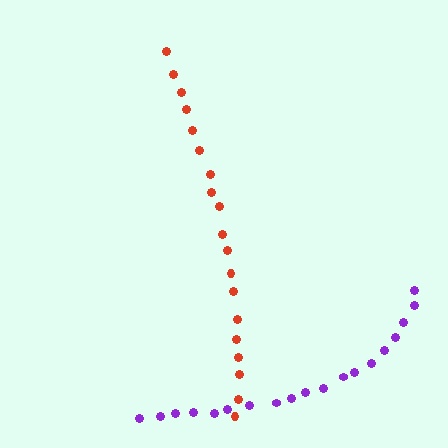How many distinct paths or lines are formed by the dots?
There are 2 distinct paths.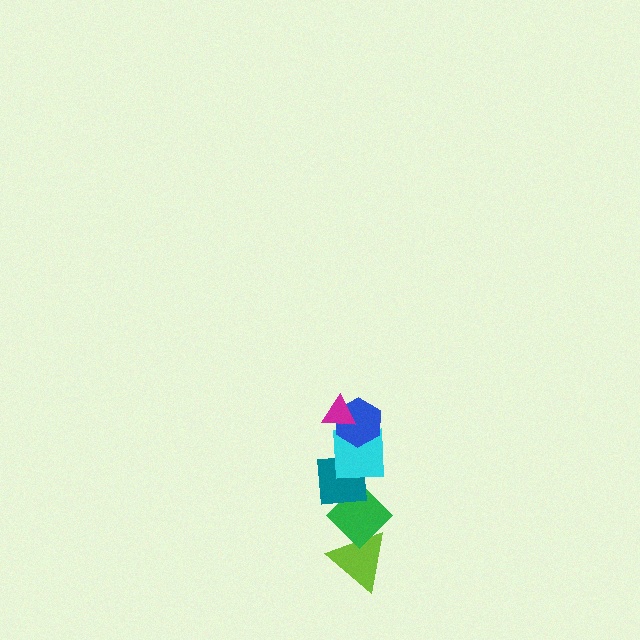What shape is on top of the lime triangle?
The green diamond is on top of the lime triangle.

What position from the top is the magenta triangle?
The magenta triangle is 1st from the top.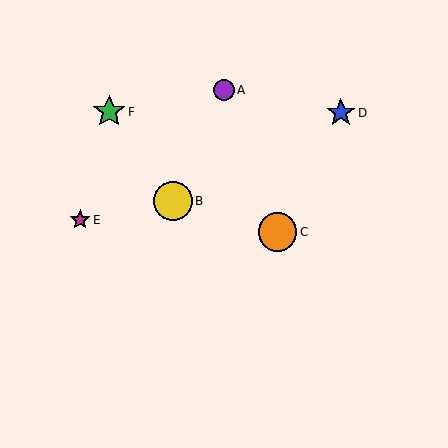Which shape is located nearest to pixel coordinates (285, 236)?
The orange circle (labeled C) at (277, 232) is nearest to that location.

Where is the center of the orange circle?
The center of the orange circle is at (277, 232).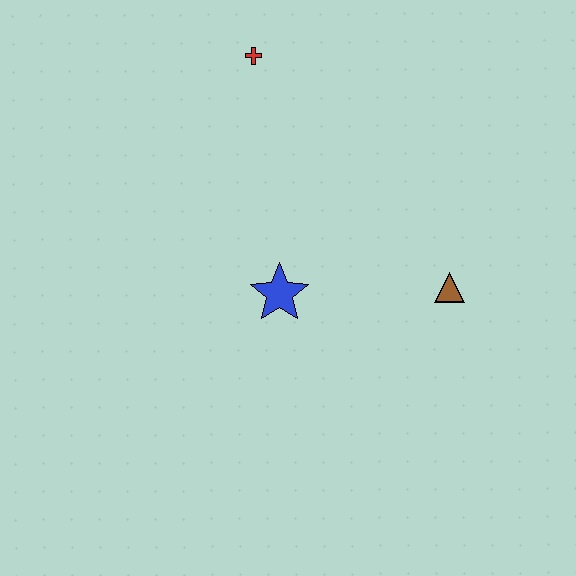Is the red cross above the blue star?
Yes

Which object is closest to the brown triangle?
The blue star is closest to the brown triangle.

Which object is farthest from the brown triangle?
The red cross is farthest from the brown triangle.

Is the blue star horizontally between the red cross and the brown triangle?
Yes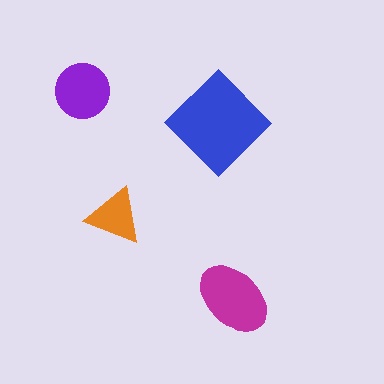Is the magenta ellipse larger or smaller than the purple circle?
Larger.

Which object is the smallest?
The orange triangle.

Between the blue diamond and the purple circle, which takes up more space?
The blue diamond.